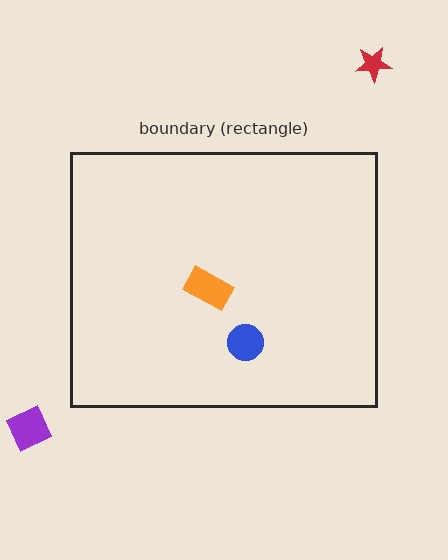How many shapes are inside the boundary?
2 inside, 2 outside.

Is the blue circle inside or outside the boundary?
Inside.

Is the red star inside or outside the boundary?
Outside.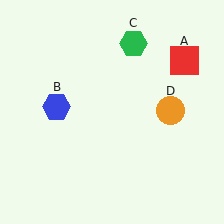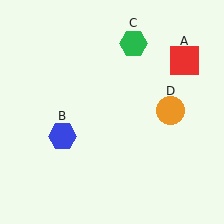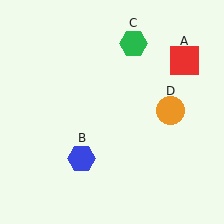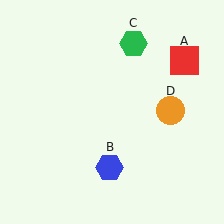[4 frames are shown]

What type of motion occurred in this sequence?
The blue hexagon (object B) rotated counterclockwise around the center of the scene.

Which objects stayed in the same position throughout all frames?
Red square (object A) and green hexagon (object C) and orange circle (object D) remained stationary.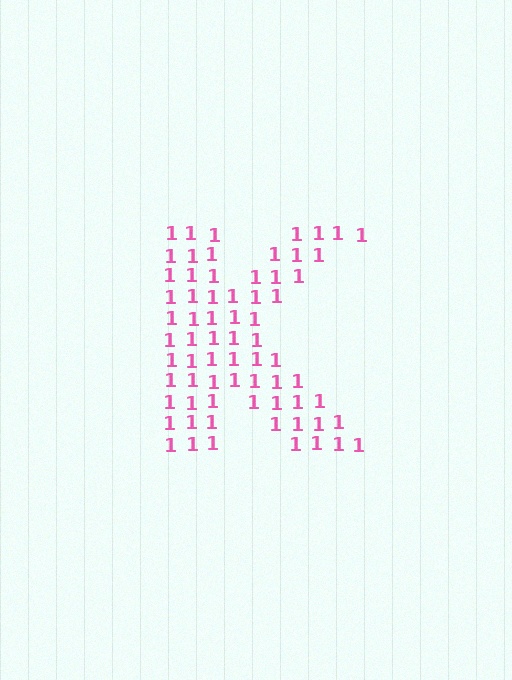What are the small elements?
The small elements are digit 1's.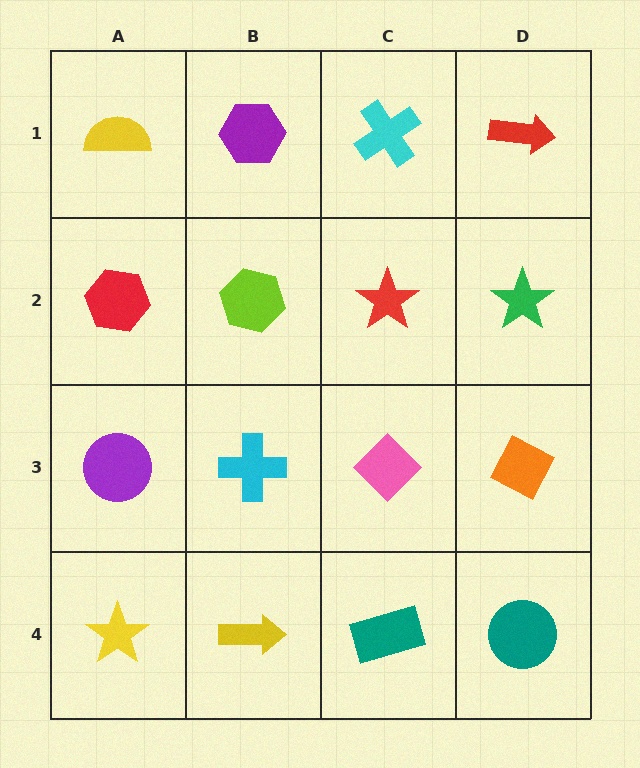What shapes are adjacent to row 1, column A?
A red hexagon (row 2, column A), a purple hexagon (row 1, column B).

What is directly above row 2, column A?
A yellow semicircle.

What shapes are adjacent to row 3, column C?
A red star (row 2, column C), a teal rectangle (row 4, column C), a cyan cross (row 3, column B), an orange diamond (row 3, column D).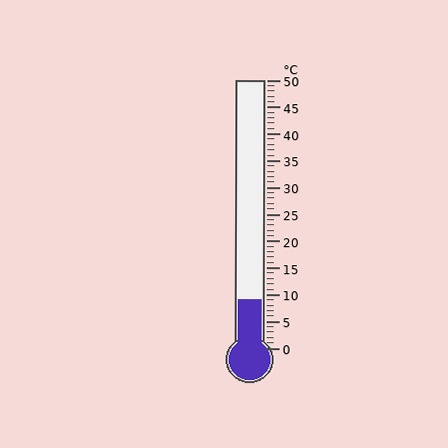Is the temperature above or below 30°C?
The temperature is below 30°C.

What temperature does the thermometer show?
The thermometer shows approximately 9°C.